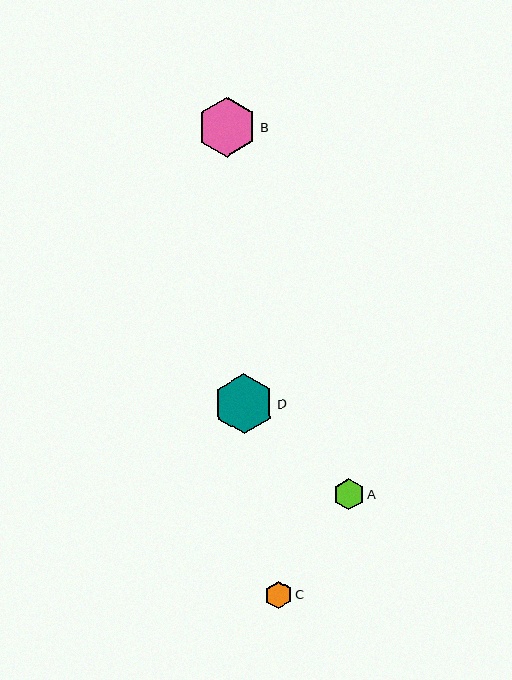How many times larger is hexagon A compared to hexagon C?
Hexagon A is approximately 1.1 times the size of hexagon C.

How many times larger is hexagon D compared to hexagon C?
Hexagon D is approximately 2.2 times the size of hexagon C.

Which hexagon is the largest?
Hexagon D is the largest with a size of approximately 60 pixels.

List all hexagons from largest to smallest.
From largest to smallest: D, B, A, C.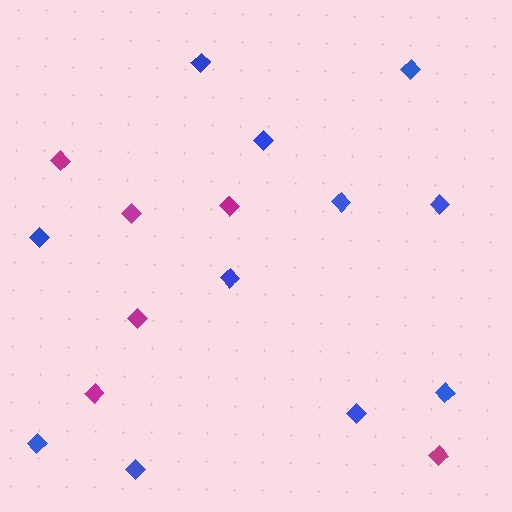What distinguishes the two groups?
There are 2 groups: one group of magenta diamonds (6) and one group of blue diamonds (11).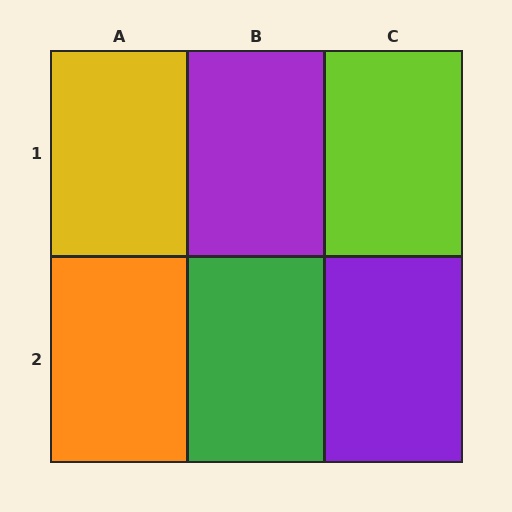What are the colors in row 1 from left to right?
Yellow, purple, lime.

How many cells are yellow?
1 cell is yellow.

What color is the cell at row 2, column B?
Green.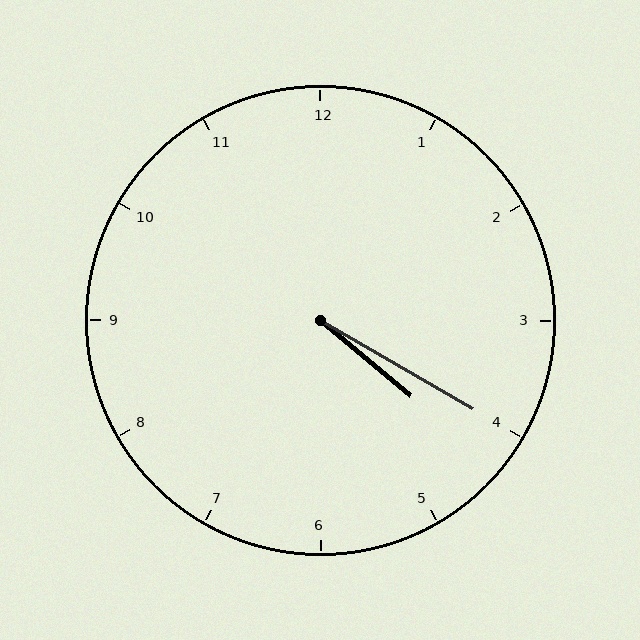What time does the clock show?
4:20.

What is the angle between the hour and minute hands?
Approximately 10 degrees.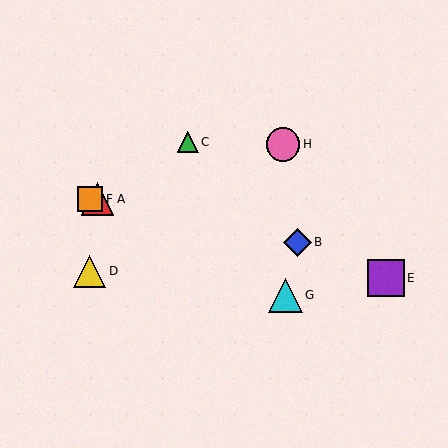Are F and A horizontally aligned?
Yes, both are at y≈199.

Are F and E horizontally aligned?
No, F is at y≈199 and E is at y≈278.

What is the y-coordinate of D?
Object D is at y≈271.